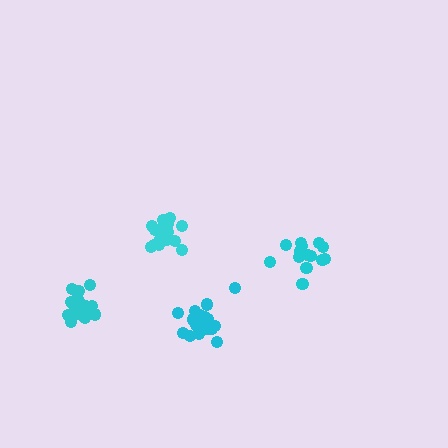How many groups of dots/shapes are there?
There are 4 groups.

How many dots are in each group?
Group 1: 21 dots, Group 2: 15 dots, Group 3: 18 dots, Group 4: 20 dots (74 total).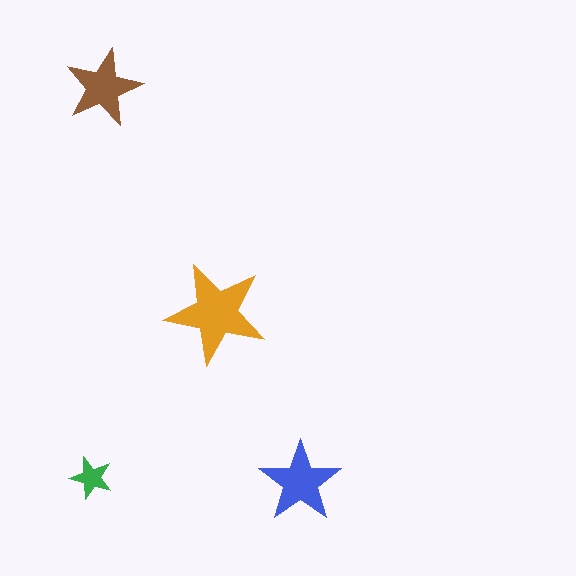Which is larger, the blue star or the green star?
The blue one.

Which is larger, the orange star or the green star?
The orange one.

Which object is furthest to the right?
The blue star is rightmost.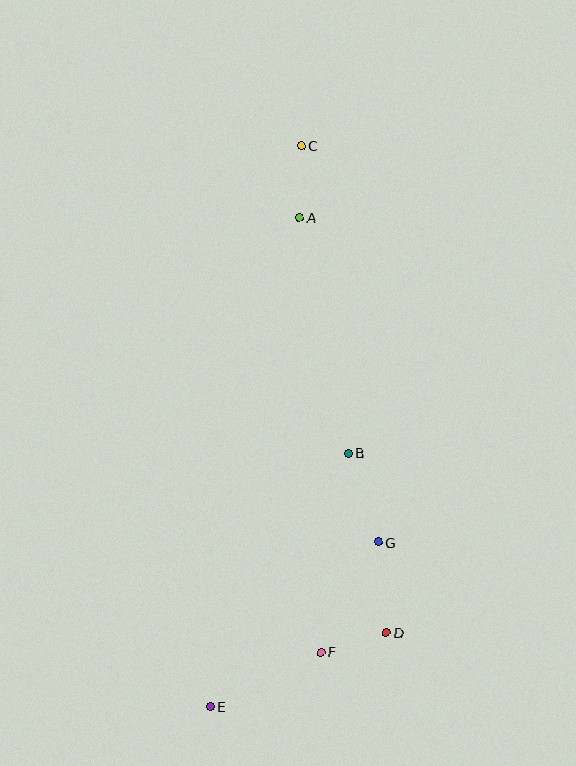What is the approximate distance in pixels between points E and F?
The distance between E and F is approximately 123 pixels.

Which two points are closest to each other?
Points D and F are closest to each other.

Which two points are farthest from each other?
Points C and E are farthest from each other.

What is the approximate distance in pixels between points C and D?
The distance between C and D is approximately 494 pixels.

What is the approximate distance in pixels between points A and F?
The distance between A and F is approximately 435 pixels.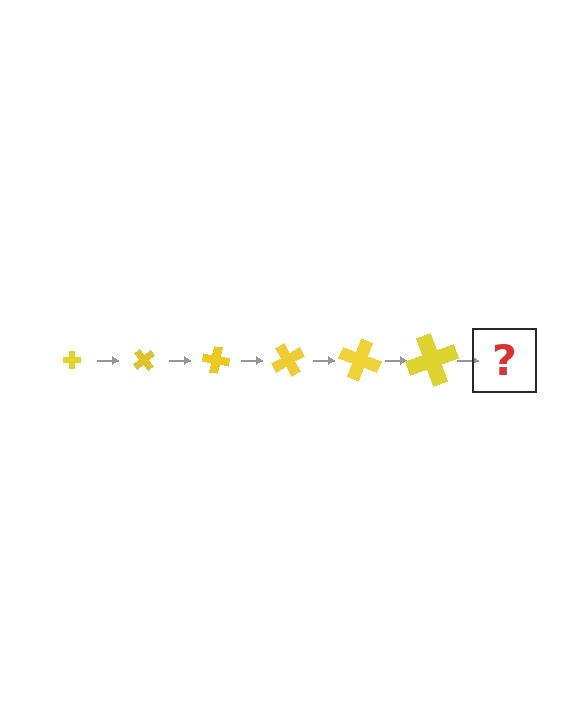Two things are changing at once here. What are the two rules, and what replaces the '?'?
The two rules are that the cross grows larger each step and it rotates 50 degrees each step. The '?' should be a cross, larger than the previous one and rotated 300 degrees from the start.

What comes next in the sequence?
The next element should be a cross, larger than the previous one and rotated 300 degrees from the start.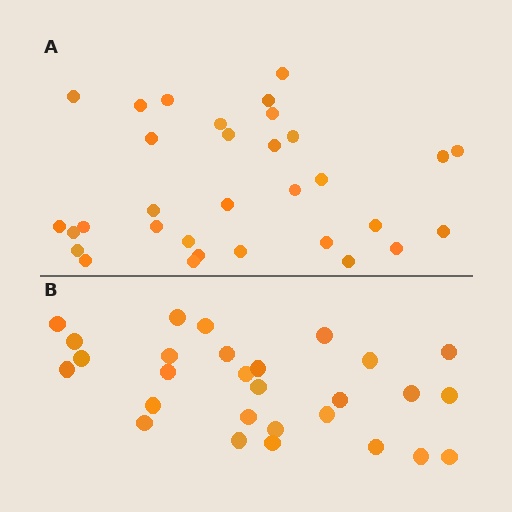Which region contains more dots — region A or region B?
Region A (the top region) has more dots.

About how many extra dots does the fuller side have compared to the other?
Region A has about 4 more dots than region B.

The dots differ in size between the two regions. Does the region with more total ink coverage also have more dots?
No. Region B has more total ink coverage because its dots are larger, but region A actually contains more individual dots. Total area can be misleading — the number of items is what matters here.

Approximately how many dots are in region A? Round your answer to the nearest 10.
About 30 dots. (The exact count is 32, which rounds to 30.)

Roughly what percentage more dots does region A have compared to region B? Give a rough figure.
About 15% more.